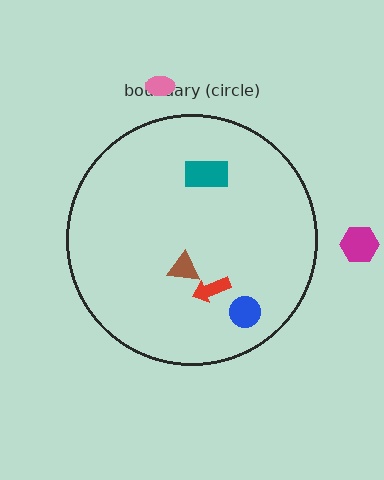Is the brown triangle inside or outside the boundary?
Inside.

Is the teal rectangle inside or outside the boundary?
Inside.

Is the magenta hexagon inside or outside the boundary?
Outside.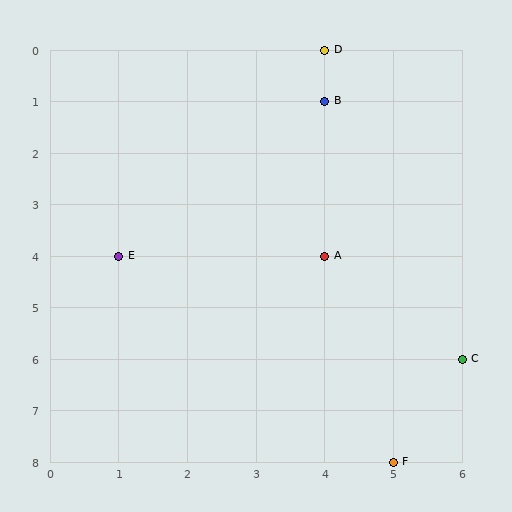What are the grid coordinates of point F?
Point F is at grid coordinates (5, 8).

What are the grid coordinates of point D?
Point D is at grid coordinates (4, 0).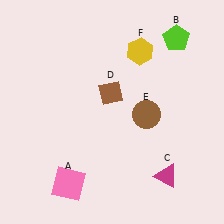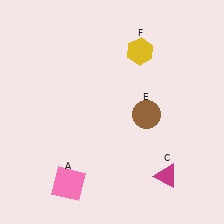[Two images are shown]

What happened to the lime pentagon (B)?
The lime pentagon (B) was removed in Image 2. It was in the top-right area of Image 1.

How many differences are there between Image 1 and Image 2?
There are 2 differences between the two images.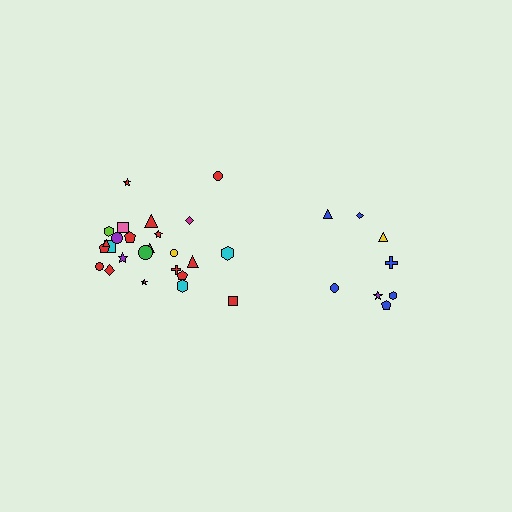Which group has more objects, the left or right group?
The left group.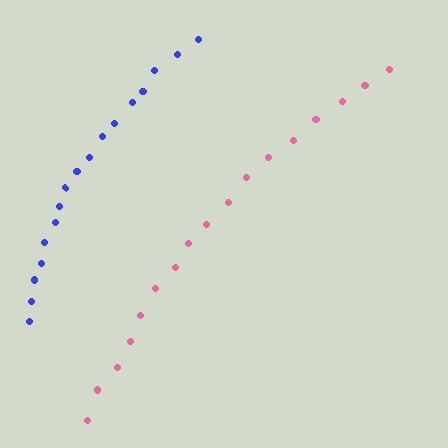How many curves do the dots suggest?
There are 2 distinct paths.